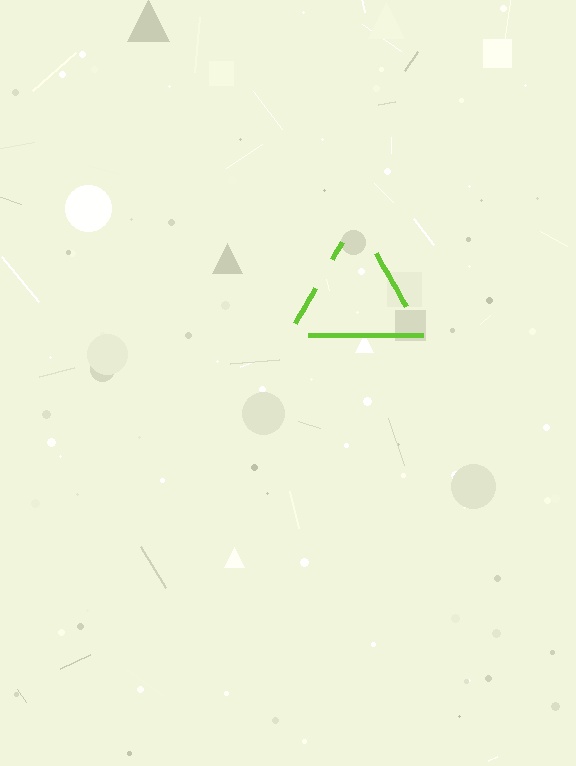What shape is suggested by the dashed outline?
The dashed outline suggests a triangle.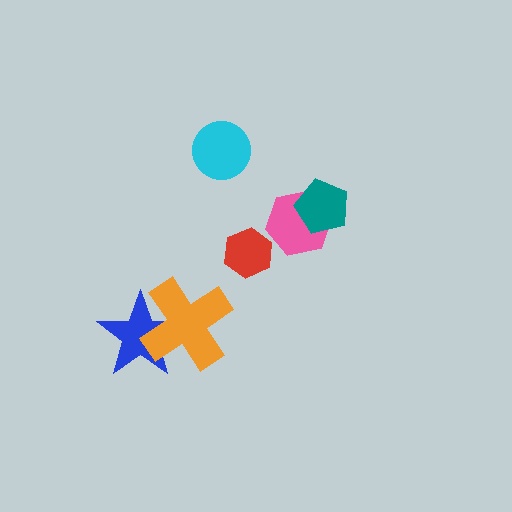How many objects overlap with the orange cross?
1 object overlaps with the orange cross.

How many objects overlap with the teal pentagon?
1 object overlaps with the teal pentagon.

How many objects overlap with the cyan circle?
0 objects overlap with the cyan circle.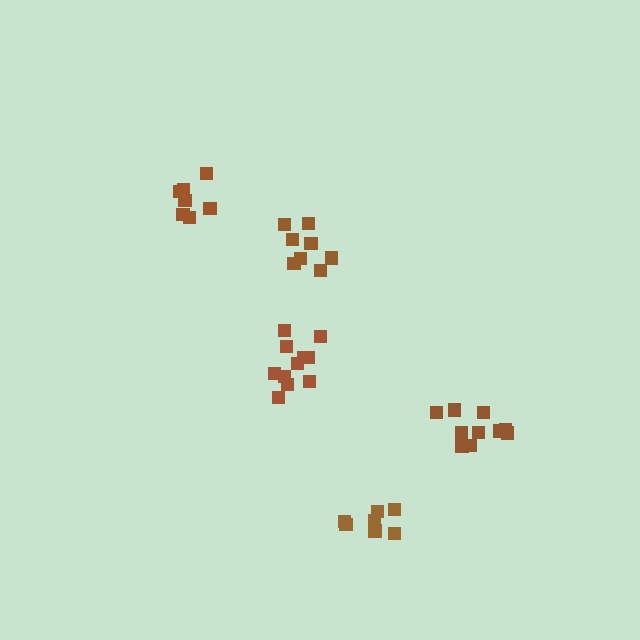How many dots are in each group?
Group 1: 8 dots, Group 2: 10 dots, Group 3: 11 dots, Group 4: 7 dots, Group 5: 7 dots (43 total).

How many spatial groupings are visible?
There are 5 spatial groupings.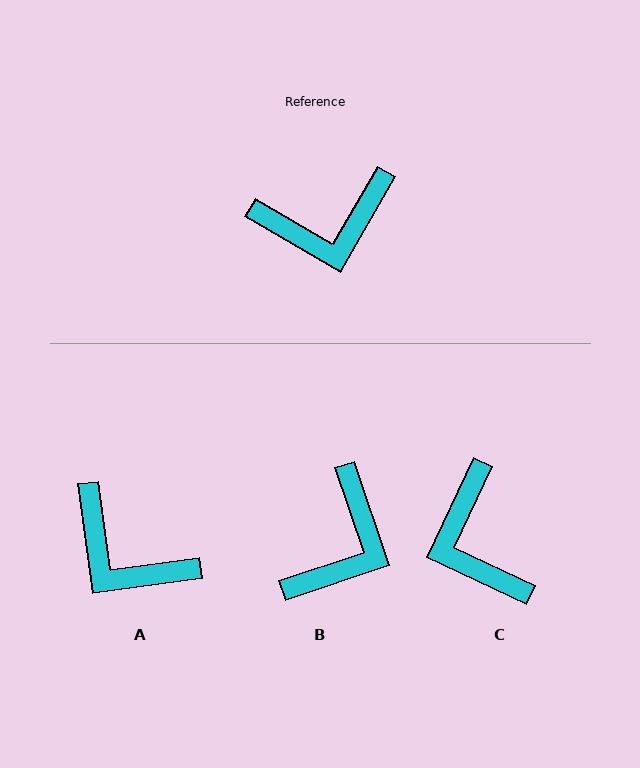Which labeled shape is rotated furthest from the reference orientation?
C, about 85 degrees away.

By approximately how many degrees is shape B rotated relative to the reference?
Approximately 49 degrees counter-clockwise.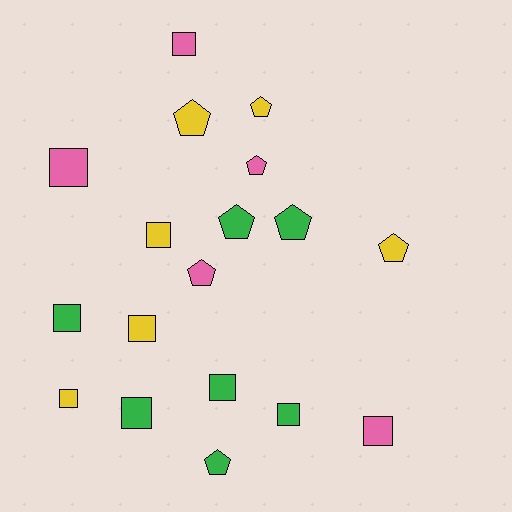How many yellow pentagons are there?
There are 3 yellow pentagons.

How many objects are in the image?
There are 18 objects.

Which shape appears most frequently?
Square, with 10 objects.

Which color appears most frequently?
Green, with 7 objects.